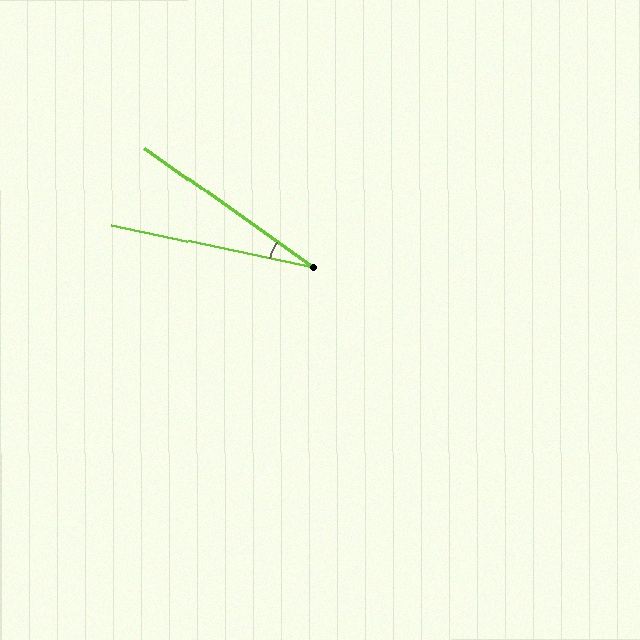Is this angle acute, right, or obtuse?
It is acute.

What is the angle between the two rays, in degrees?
Approximately 23 degrees.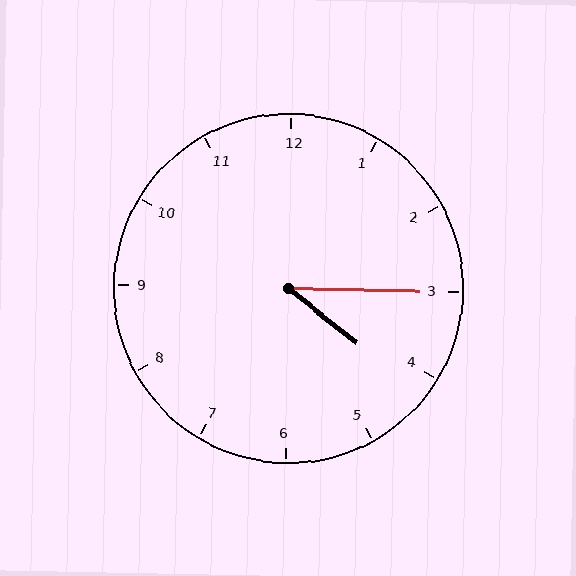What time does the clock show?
4:15.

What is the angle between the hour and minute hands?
Approximately 38 degrees.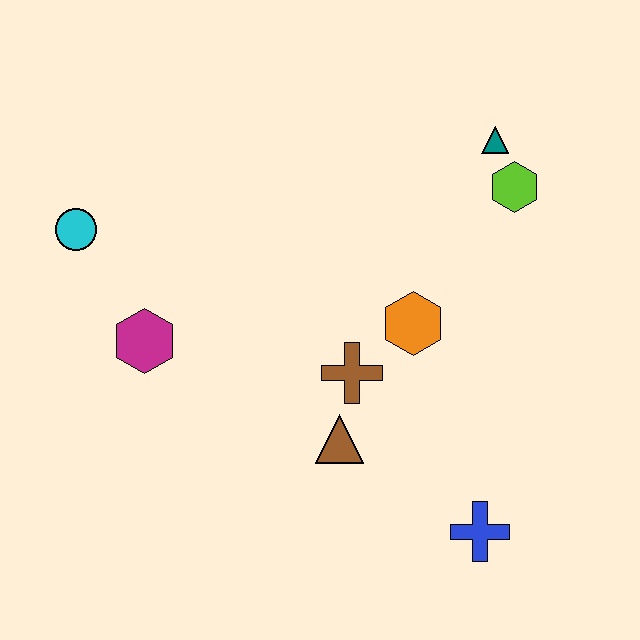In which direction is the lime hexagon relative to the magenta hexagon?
The lime hexagon is to the right of the magenta hexagon.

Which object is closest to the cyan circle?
The magenta hexagon is closest to the cyan circle.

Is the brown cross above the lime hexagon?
No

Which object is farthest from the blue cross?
The cyan circle is farthest from the blue cross.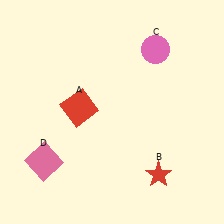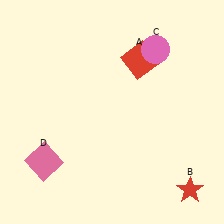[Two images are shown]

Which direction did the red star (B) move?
The red star (B) moved right.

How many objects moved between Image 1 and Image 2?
2 objects moved between the two images.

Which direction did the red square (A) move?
The red square (A) moved right.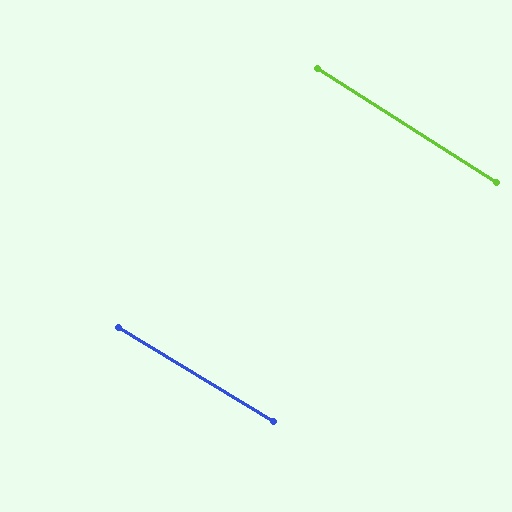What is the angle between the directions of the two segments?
Approximately 1 degree.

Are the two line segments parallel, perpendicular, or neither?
Parallel — their directions differ by only 1.2°.